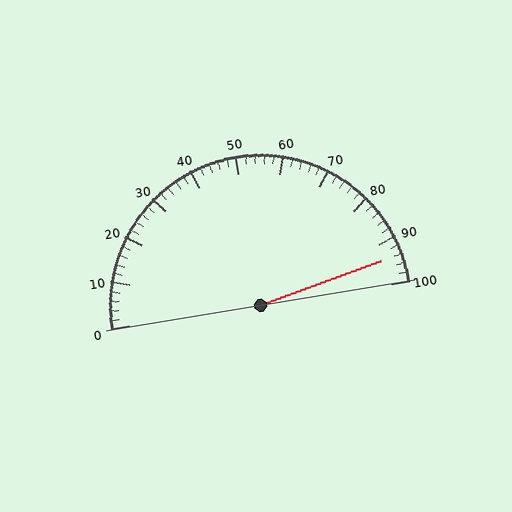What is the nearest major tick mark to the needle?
The nearest major tick mark is 90.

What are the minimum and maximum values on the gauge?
The gauge ranges from 0 to 100.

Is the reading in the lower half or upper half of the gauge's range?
The reading is in the upper half of the range (0 to 100).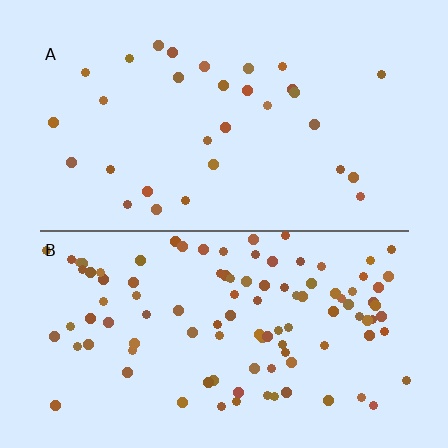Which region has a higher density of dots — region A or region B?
B (the bottom).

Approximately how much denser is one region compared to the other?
Approximately 3.4× — region B over region A.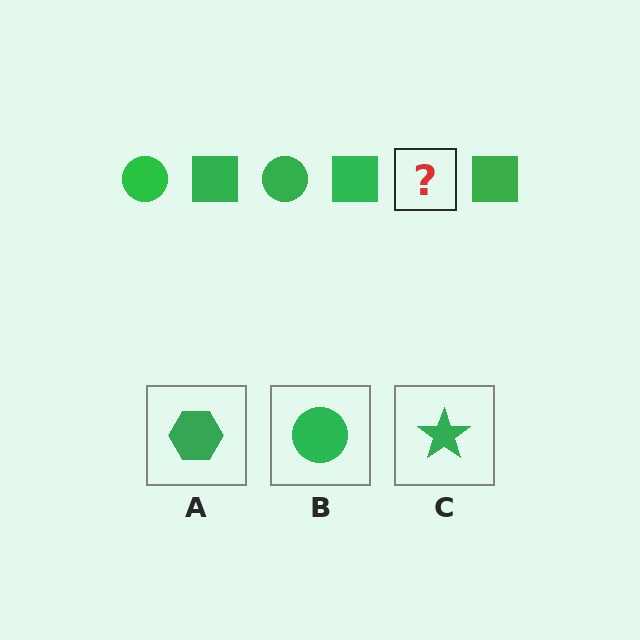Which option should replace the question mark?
Option B.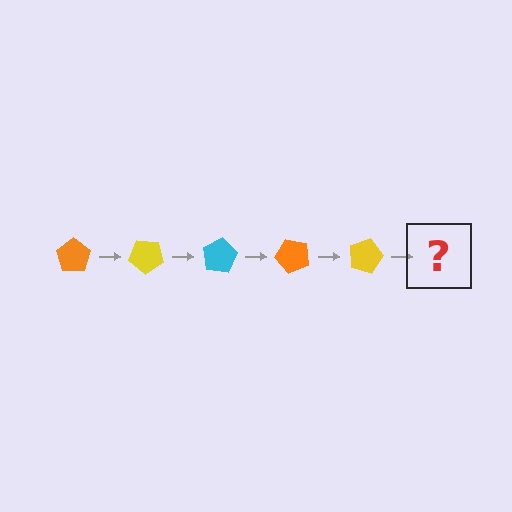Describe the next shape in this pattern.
It should be a cyan pentagon, rotated 200 degrees from the start.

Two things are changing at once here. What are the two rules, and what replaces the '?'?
The two rules are that it rotates 40 degrees each step and the color cycles through orange, yellow, and cyan. The '?' should be a cyan pentagon, rotated 200 degrees from the start.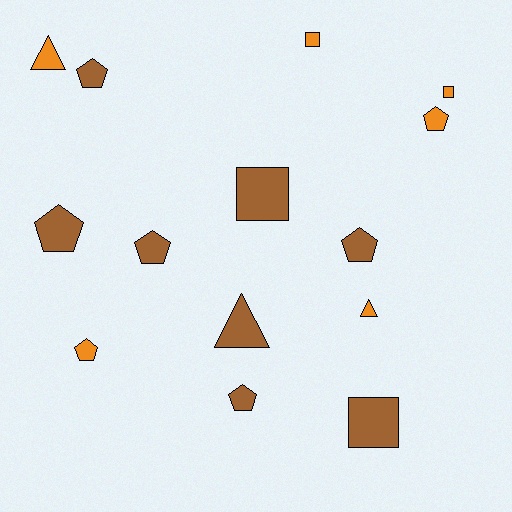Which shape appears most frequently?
Pentagon, with 7 objects.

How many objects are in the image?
There are 14 objects.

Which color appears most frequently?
Brown, with 8 objects.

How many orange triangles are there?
There are 2 orange triangles.